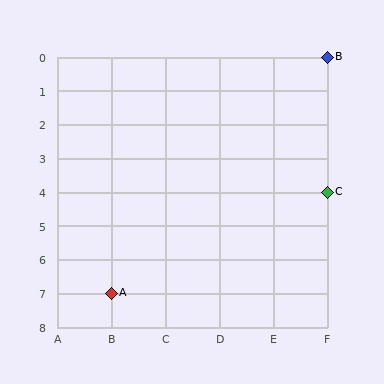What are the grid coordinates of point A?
Point A is at grid coordinates (B, 7).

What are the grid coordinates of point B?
Point B is at grid coordinates (F, 0).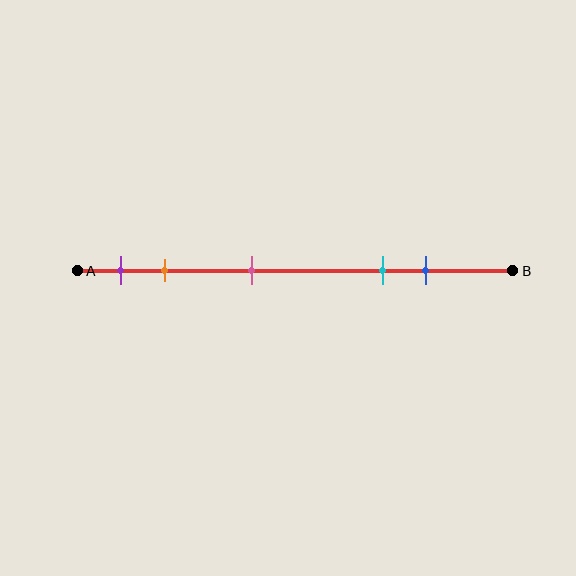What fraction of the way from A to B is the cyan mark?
The cyan mark is approximately 70% (0.7) of the way from A to B.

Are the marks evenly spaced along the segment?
No, the marks are not evenly spaced.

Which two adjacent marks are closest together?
The purple and orange marks are the closest adjacent pair.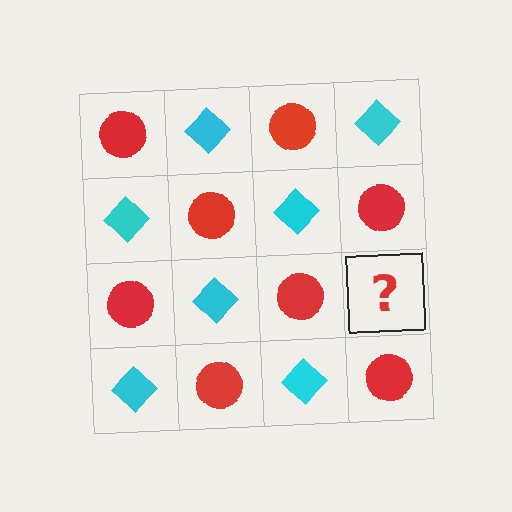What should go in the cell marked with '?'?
The missing cell should contain a cyan diamond.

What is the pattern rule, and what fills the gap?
The rule is that it alternates red circle and cyan diamond in a checkerboard pattern. The gap should be filled with a cyan diamond.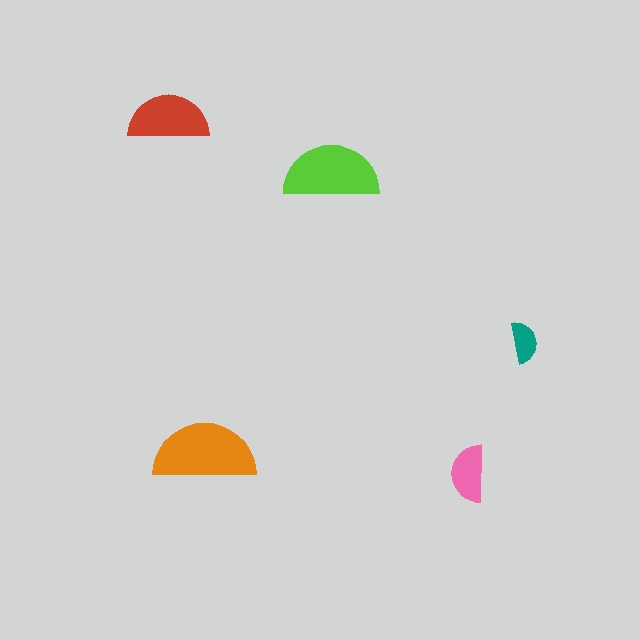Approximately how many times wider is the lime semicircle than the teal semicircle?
About 2.5 times wider.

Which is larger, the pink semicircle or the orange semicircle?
The orange one.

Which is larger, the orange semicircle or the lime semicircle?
The orange one.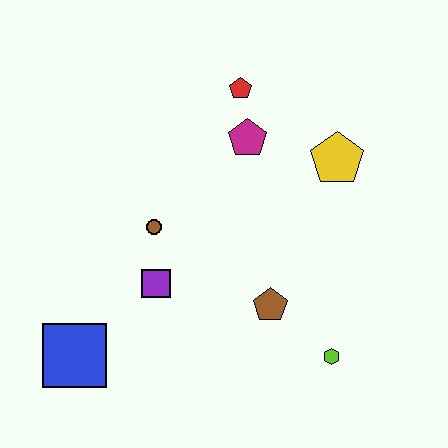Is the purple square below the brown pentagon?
No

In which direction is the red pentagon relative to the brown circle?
The red pentagon is above the brown circle.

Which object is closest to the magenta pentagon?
The red pentagon is closest to the magenta pentagon.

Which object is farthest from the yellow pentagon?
The blue square is farthest from the yellow pentagon.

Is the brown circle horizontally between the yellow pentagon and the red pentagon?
No